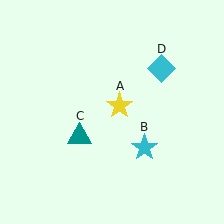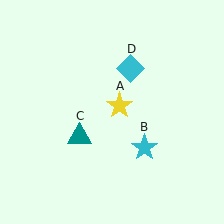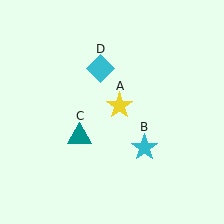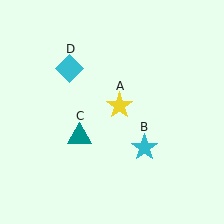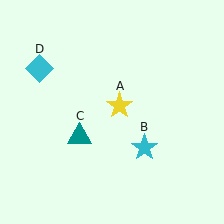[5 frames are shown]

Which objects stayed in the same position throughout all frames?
Yellow star (object A) and cyan star (object B) and teal triangle (object C) remained stationary.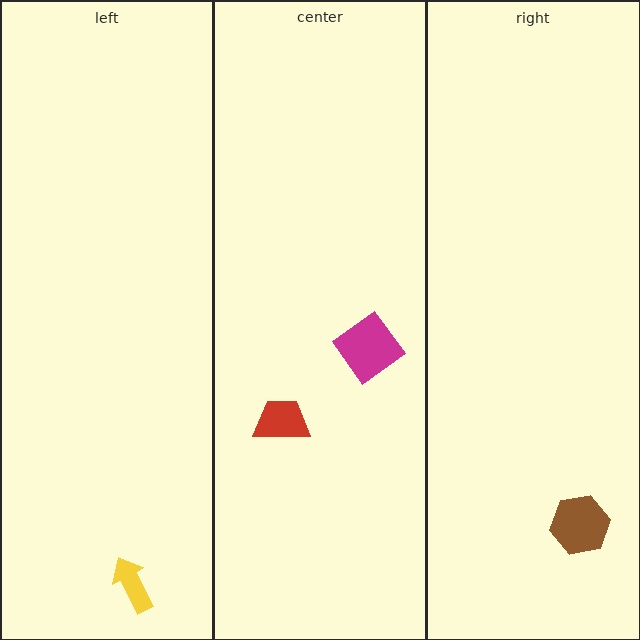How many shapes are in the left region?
1.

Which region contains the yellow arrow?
The left region.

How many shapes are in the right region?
1.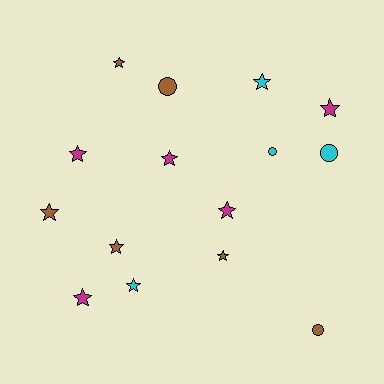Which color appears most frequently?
Brown, with 6 objects.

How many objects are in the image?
There are 15 objects.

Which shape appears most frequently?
Star, with 11 objects.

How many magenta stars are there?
There are 5 magenta stars.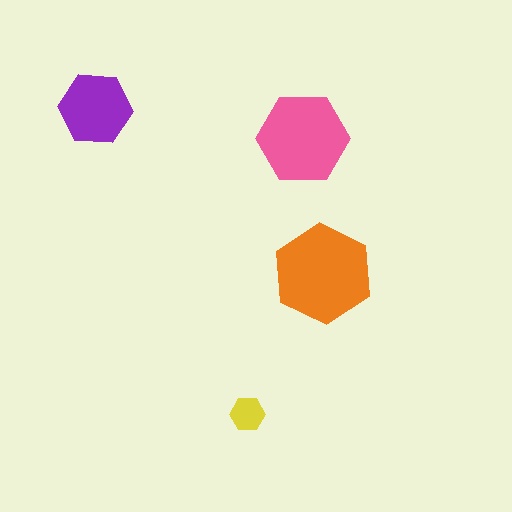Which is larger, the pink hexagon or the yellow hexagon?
The pink one.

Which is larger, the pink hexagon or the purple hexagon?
The pink one.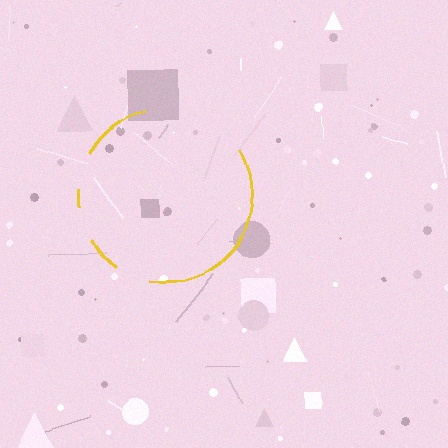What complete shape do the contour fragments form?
The contour fragments form a circle.